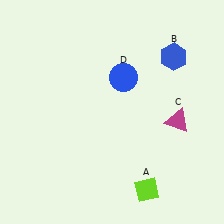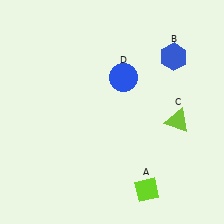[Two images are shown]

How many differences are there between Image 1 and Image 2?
There is 1 difference between the two images.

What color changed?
The triangle (C) changed from magenta in Image 1 to lime in Image 2.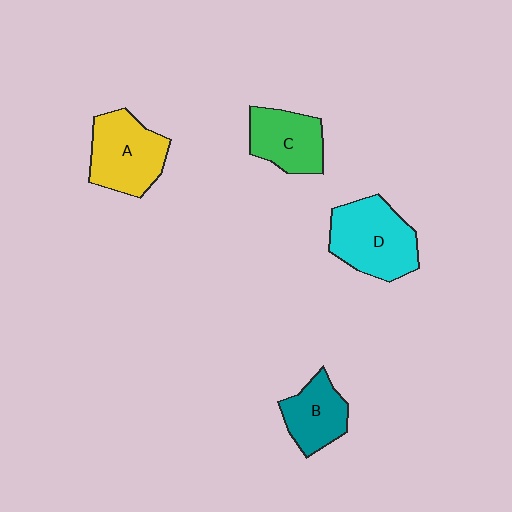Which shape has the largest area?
Shape D (cyan).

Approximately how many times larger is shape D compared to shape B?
Approximately 1.5 times.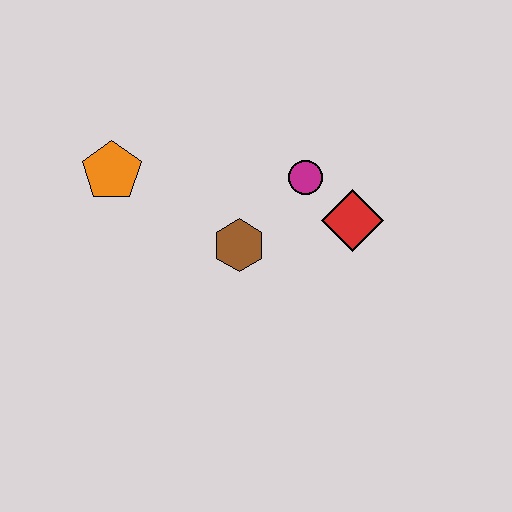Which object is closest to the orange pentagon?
The brown hexagon is closest to the orange pentagon.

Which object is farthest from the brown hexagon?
The orange pentagon is farthest from the brown hexagon.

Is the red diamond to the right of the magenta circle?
Yes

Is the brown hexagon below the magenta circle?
Yes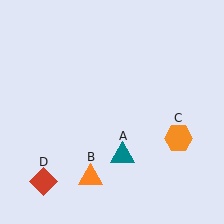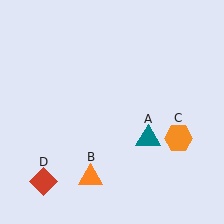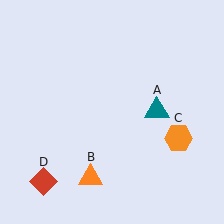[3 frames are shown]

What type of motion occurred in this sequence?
The teal triangle (object A) rotated counterclockwise around the center of the scene.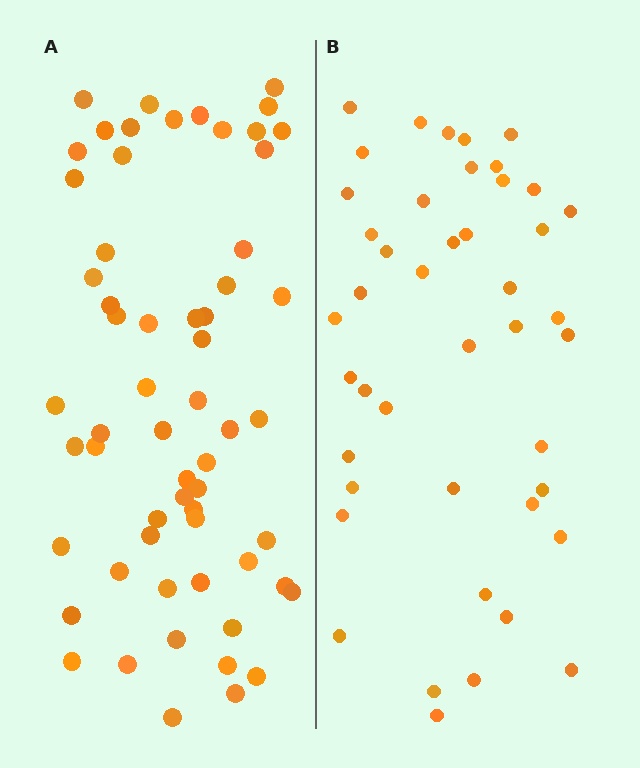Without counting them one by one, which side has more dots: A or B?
Region A (the left region) has more dots.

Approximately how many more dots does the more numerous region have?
Region A has approximately 15 more dots than region B.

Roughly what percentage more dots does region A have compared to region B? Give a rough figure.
About 35% more.